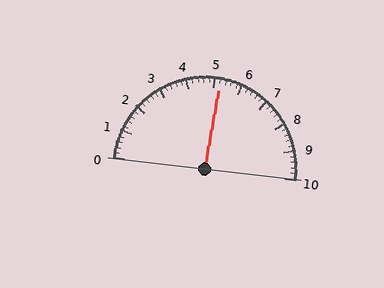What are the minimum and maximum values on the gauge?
The gauge ranges from 0 to 10.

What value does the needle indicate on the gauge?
The needle indicates approximately 5.2.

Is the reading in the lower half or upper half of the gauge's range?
The reading is in the upper half of the range (0 to 10).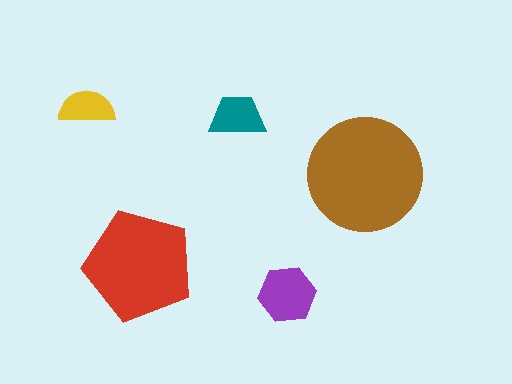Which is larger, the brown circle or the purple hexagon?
The brown circle.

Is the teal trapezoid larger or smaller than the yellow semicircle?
Larger.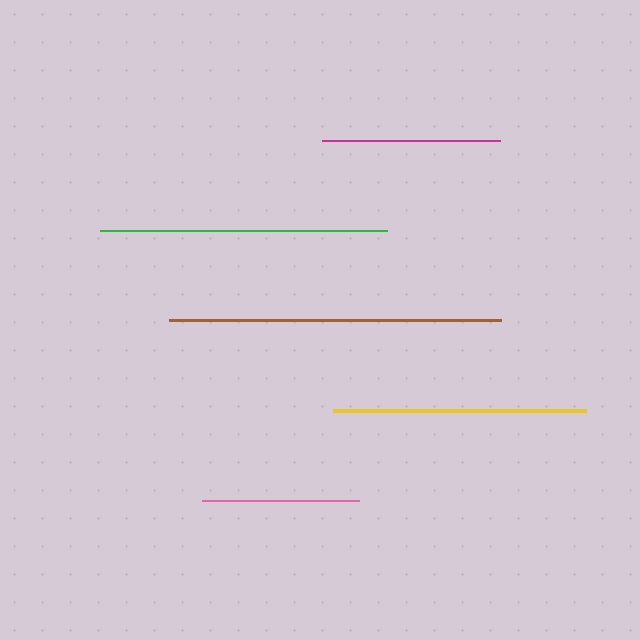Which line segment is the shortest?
The pink line is the shortest at approximately 157 pixels.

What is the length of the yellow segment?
The yellow segment is approximately 253 pixels long.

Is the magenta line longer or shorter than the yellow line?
The yellow line is longer than the magenta line.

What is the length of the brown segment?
The brown segment is approximately 332 pixels long.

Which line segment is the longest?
The brown line is the longest at approximately 332 pixels.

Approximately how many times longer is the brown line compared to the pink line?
The brown line is approximately 2.1 times the length of the pink line.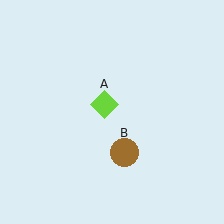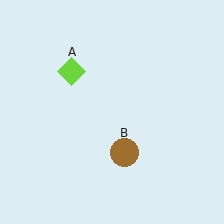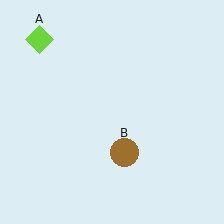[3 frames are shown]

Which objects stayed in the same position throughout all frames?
Brown circle (object B) remained stationary.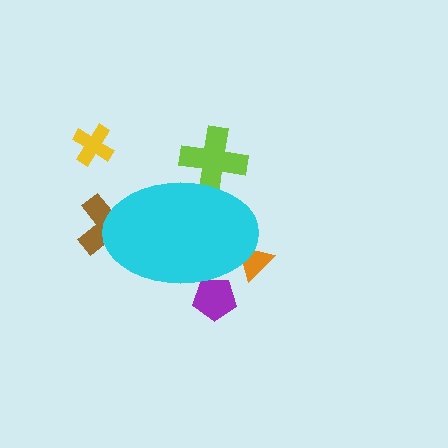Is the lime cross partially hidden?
Yes, the lime cross is partially hidden behind the cyan ellipse.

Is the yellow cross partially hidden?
No, the yellow cross is fully visible.